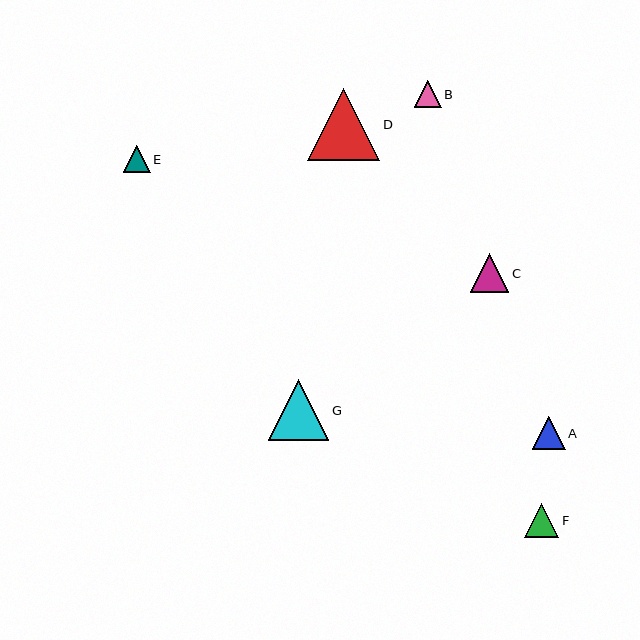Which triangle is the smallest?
Triangle B is the smallest with a size of approximately 27 pixels.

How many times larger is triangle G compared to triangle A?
Triangle G is approximately 1.8 times the size of triangle A.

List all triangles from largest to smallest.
From largest to smallest: D, G, C, F, A, E, B.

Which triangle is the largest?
Triangle D is the largest with a size of approximately 72 pixels.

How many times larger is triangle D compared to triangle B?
Triangle D is approximately 2.7 times the size of triangle B.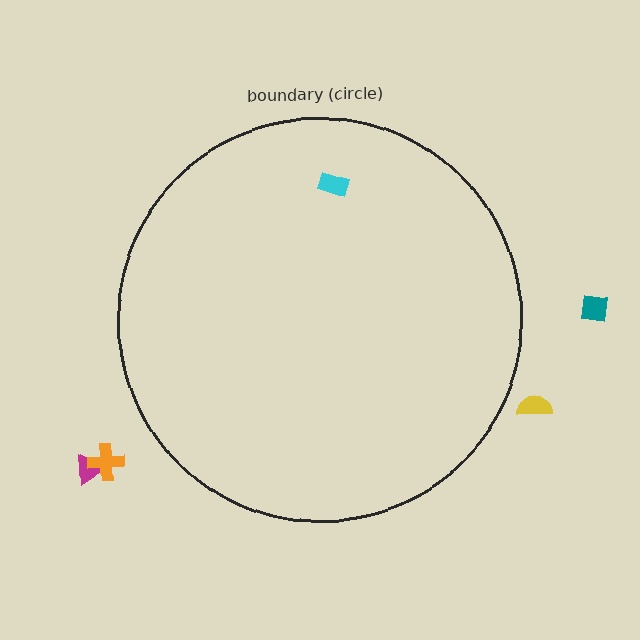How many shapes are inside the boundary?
1 inside, 4 outside.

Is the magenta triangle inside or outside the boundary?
Outside.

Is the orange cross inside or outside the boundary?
Outside.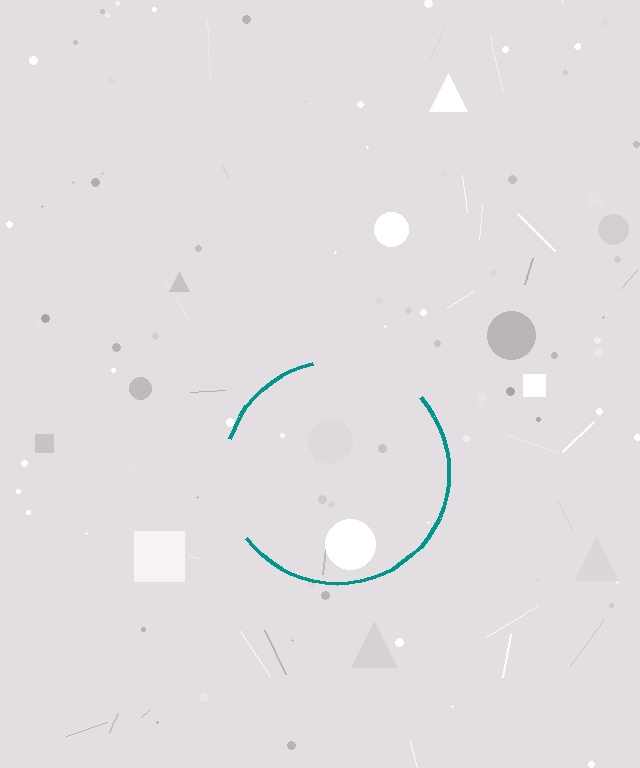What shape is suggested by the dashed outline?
The dashed outline suggests a circle.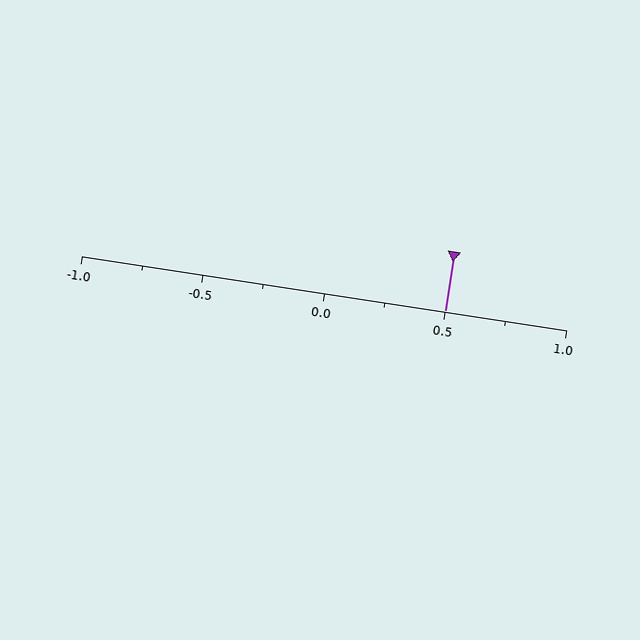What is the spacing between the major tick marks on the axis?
The major ticks are spaced 0.5 apart.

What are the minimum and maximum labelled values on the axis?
The axis runs from -1.0 to 1.0.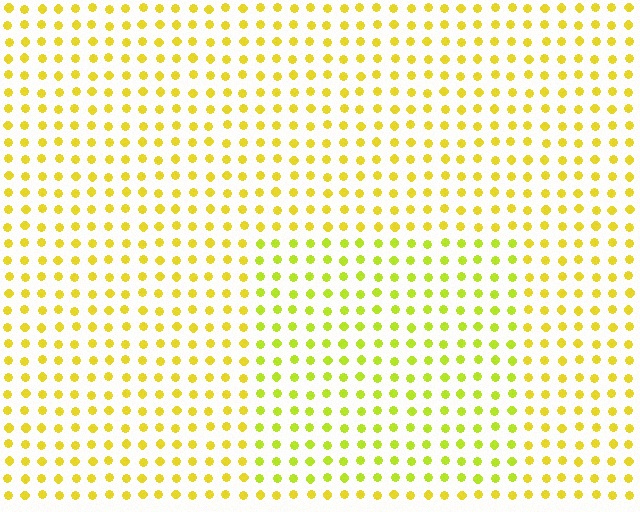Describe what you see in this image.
The image is filled with small yellow elements in a uniform arrangement. A rectangle-shaped region is visible where the elements are tinted to a slightly different hue, forming a subtle color boundary.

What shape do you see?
I see a rectangle.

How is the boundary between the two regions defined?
The boundary is defined purely by a slight shift in hue (about 21 degrees). Spacing, size, and orientation are identical on both sides.